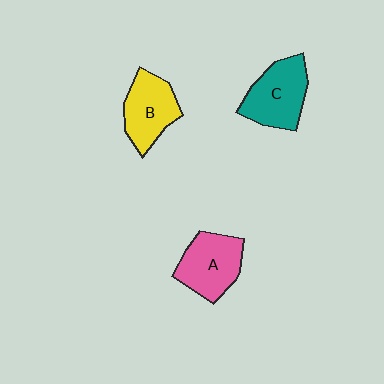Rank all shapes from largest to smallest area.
From largest to smallest: C (teal), A (pink), B (yellow).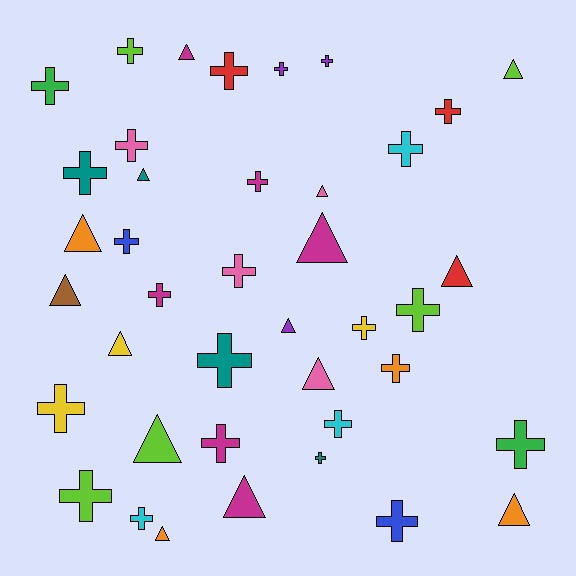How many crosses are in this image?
There are 25 crosses.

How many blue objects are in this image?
There are 2 blue objects.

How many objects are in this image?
There are 40 objects.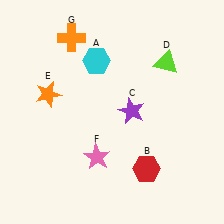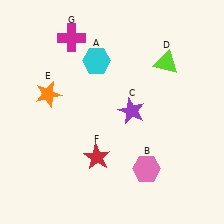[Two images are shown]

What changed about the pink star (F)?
In Image 1, F is pink. In Image 2, it changed to red.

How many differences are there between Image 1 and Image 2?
There are 3 differences between the two images.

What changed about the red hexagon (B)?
In Image 1, B is red. In Image 2, it changed to pink.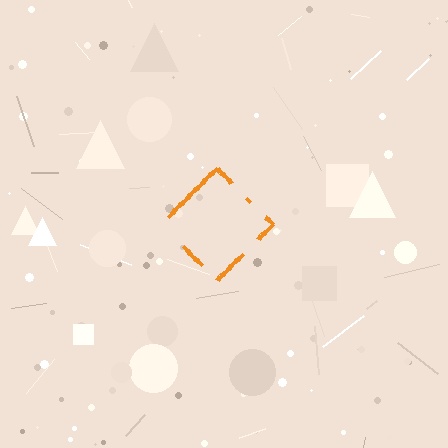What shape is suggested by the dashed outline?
The dashed outline suggests a diamond.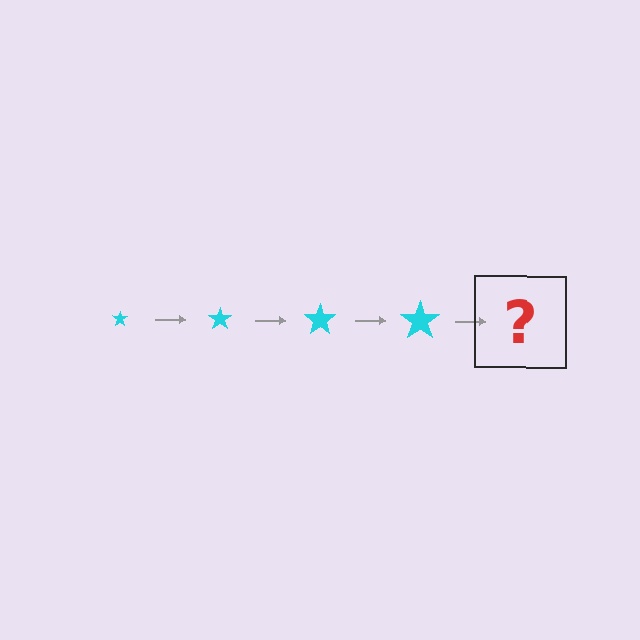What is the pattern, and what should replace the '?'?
The pattern is that the star gets progressively larger each step. The '?' should be a cyan star, larger than the previous one.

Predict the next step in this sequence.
The next step is a cyan star, larger than the previous one.